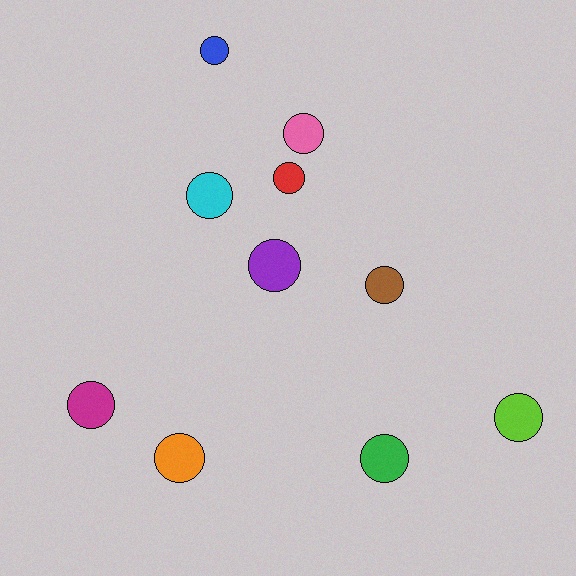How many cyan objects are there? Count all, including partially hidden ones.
There is 1 cyan object.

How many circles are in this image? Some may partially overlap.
There are 10 circles.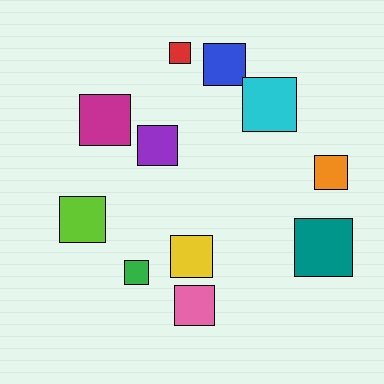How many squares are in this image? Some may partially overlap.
There are 11 squares.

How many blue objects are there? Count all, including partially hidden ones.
There is 1 blue object.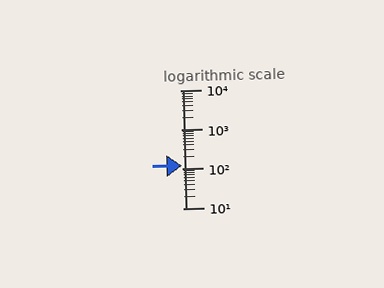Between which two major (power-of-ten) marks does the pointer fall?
The pointer is between 100 and 1000.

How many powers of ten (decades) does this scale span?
The scale spans 3 decades, from 10 to 10000.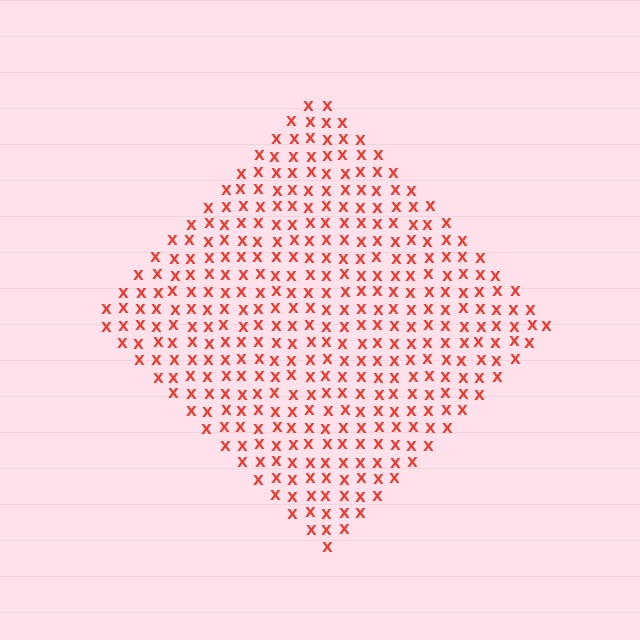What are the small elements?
The small elements are letter X's.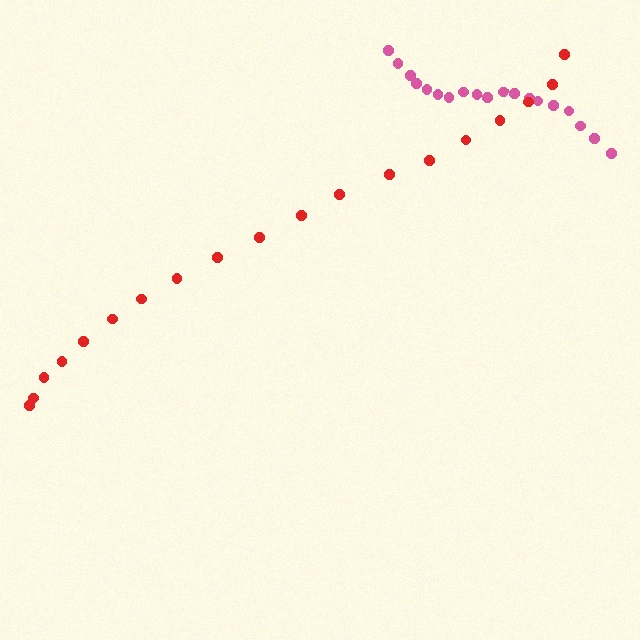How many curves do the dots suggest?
There are 2 distinct paths.